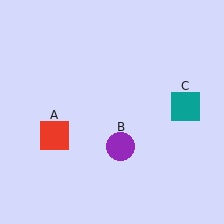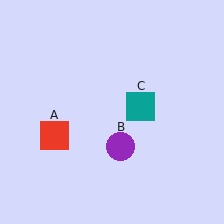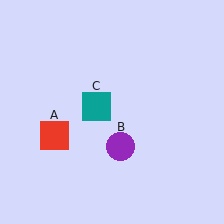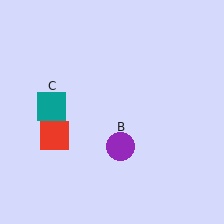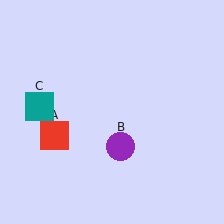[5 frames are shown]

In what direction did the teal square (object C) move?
The teal square (object C) moved left.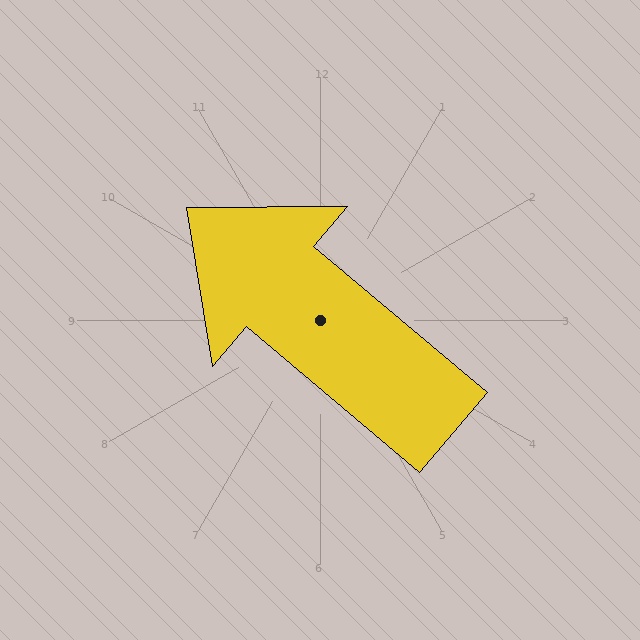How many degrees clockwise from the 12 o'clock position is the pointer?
Approximately 310 degrees.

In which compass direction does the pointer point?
Northwest.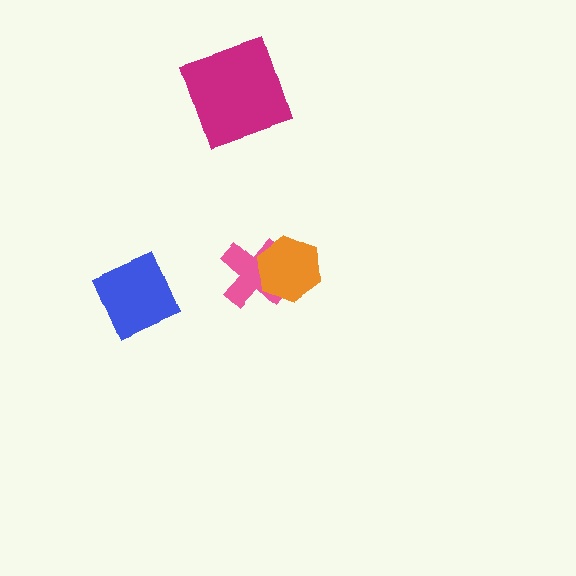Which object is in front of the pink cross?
The orange hexagon is in front of the pink cross.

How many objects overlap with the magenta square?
0 objects overlap with the magenta square.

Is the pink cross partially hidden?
Yes, it is partially covered by another shape.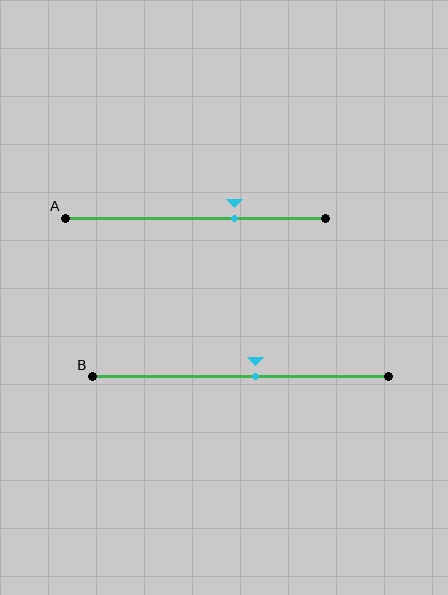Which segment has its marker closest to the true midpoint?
Segment B has its marker closest to the true midpoint.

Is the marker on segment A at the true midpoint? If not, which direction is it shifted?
No, the marker on segment A is shifted to the right by about 15% of the segment length.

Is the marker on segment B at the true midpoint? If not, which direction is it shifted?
No, the marker on segment B is shifted to the right by about 5% of the segment length.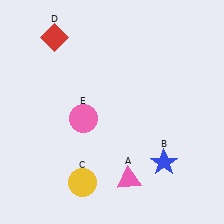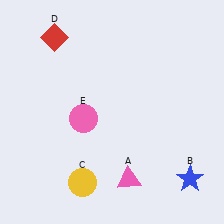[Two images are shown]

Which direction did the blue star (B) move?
The blue star (B) moved right.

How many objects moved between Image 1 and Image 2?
1 object moved between the two images.